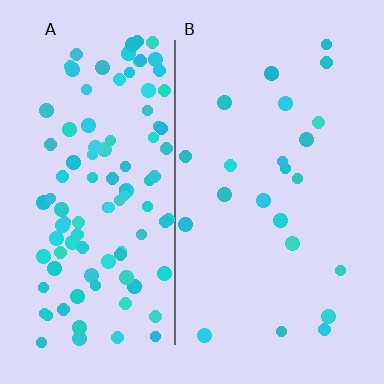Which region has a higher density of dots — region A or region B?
A (the left).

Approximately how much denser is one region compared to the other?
Approximately 4.7× — region A over region B.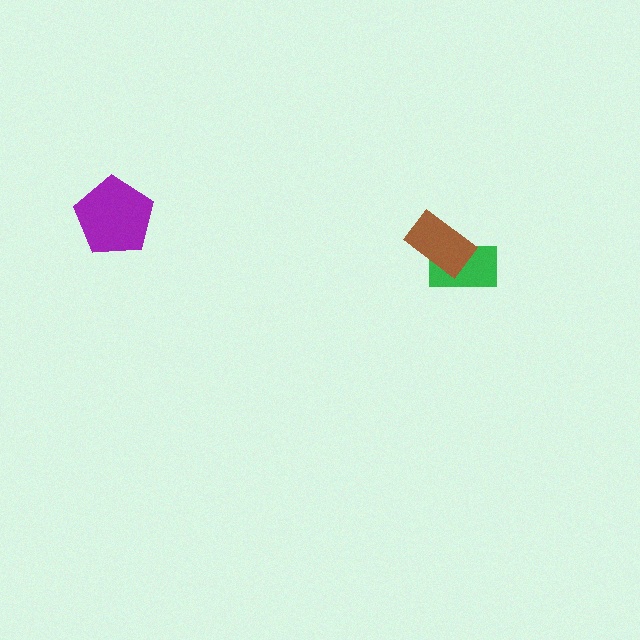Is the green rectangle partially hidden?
Yes, it is partially covered by another shape.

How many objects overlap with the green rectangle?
1 object overlaps with the green rectangle.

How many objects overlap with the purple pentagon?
0 objects overlap with the purple pentagon.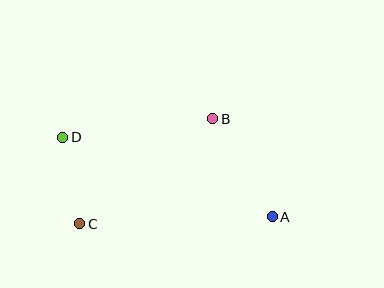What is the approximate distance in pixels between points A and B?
The distance between A and B is approximately 115 pixels.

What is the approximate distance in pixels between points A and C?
The distance between A and C is approximately 193 pixels.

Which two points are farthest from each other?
Points A and D are farthest from each other.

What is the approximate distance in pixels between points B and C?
The distance between B and C is approximately 169 pixels.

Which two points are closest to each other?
Points C and D are closest to each other.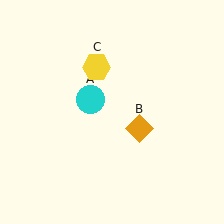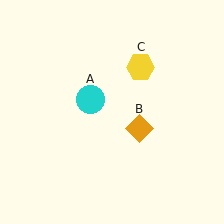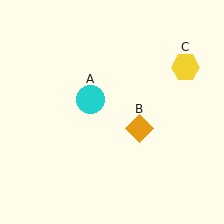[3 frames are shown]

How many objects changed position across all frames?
1 object changed position: yellow hexagon (object C).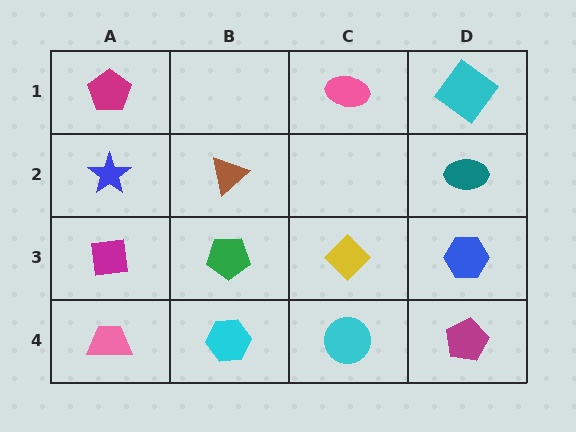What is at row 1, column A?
A magenta pentagon.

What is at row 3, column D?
A blue hexagon.